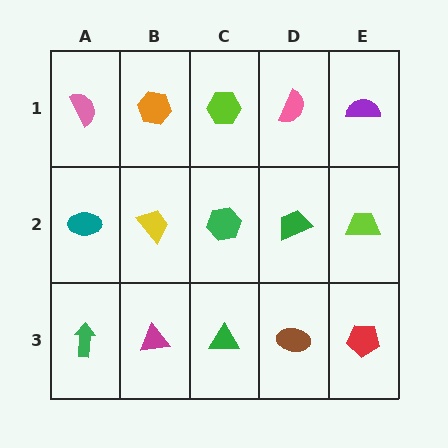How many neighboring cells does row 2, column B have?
4.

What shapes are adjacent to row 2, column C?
A lime hexagon (row 1, column C), a green triangle (row 3, column C), a yellow trapezoid (row 2, column B), a green trapezoid (row 2, column D).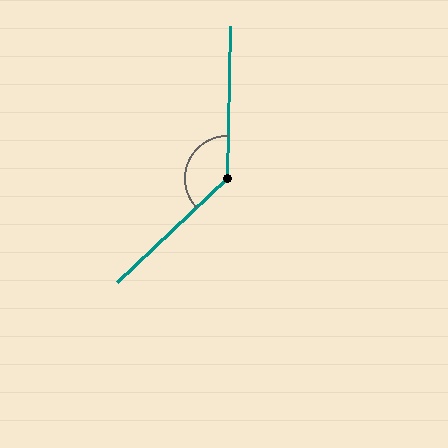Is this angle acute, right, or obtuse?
It is obtuse.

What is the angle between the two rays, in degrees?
Approximately 135 degrees.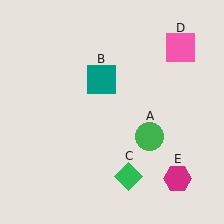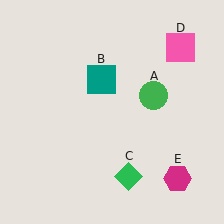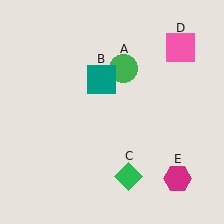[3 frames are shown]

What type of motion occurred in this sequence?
The green circle (object A) rotated counterclockwise around the center of the scene.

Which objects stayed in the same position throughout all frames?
Teal square (object B) and green diamond (object C) and pink square (object D) and magenta hexagon (object E) remained stationary.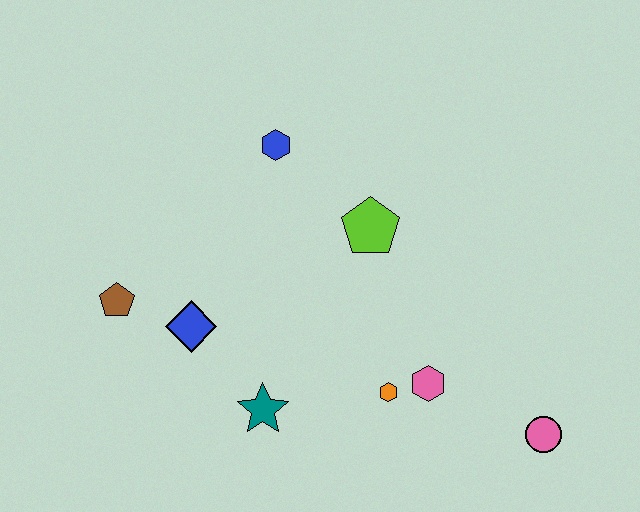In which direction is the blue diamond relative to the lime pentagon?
The blue diamond is to the left of the lime pentagon.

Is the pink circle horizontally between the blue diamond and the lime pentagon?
No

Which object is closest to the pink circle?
The pink hexagon is closest to the pink circle.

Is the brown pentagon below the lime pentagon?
Yes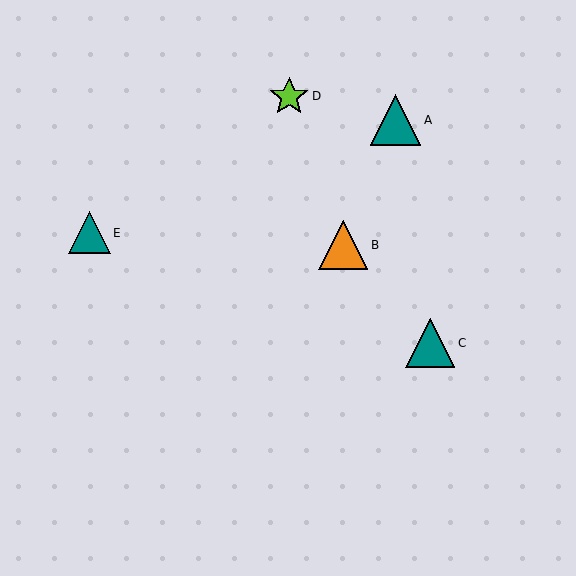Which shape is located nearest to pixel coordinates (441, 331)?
The teal triangle (labeled C) at (430, 343) is nearest to that location.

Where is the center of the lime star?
The center of the lime star is at (289, 96).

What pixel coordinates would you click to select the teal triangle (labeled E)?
Click at (89, 233) to select the teal triangle E.